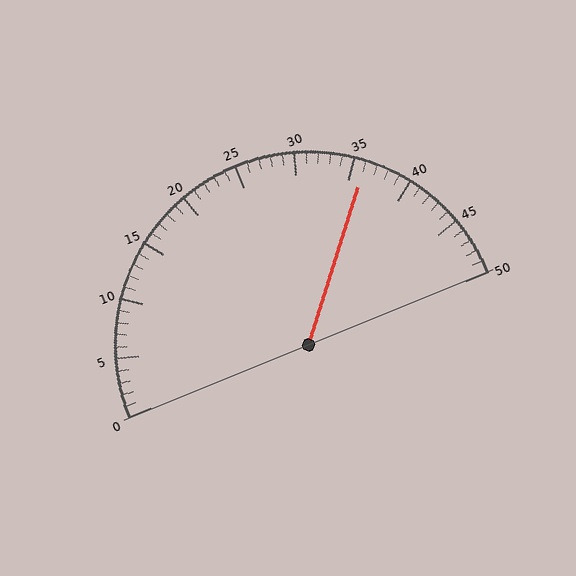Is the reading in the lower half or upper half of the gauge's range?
The reading is in the upper half of the range (0 to 50).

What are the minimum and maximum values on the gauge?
The gauge ranges from 0 to 50.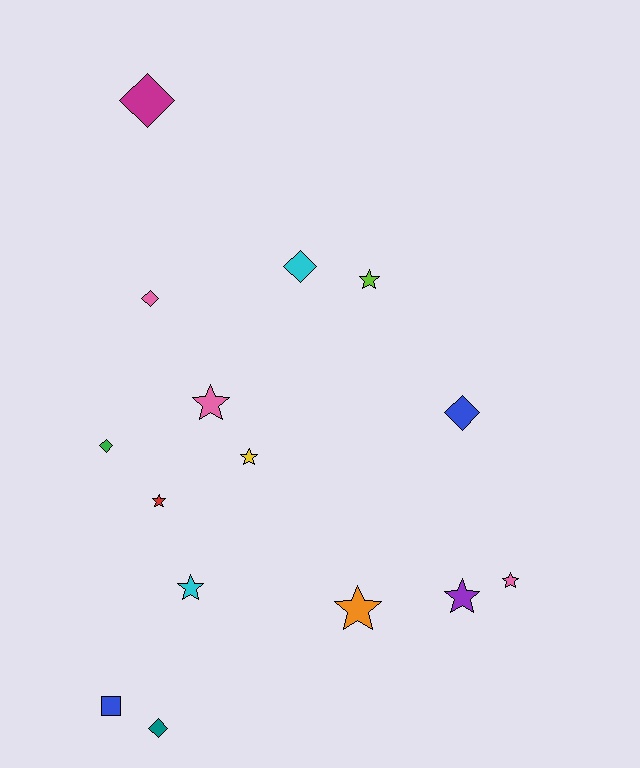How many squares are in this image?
There is 1 square.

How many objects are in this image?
There are 15 objects.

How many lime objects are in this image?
There is 1 lime object.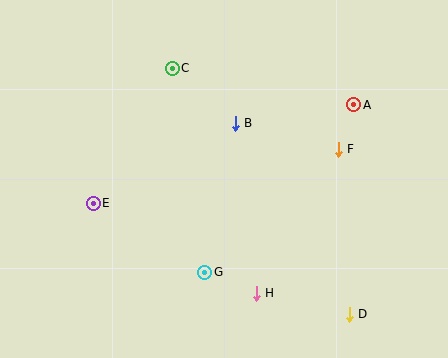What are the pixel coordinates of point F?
Point F is at (338, 149).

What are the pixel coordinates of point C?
Point C is at (172, 68).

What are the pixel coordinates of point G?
Point G is at (205, 272).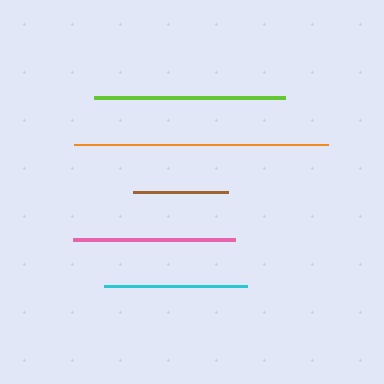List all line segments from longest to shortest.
From longest to shortest: orange, lime, pink, cyan, brown.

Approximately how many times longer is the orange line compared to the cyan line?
The orange line is approximately 1.8 times the length of the cyan line.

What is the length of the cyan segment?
The cyan segment is approximately 143 pixels long.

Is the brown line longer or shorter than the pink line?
The pink line is longer than the brown line.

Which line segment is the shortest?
The brown line is the shortest at approximately 95 pixels.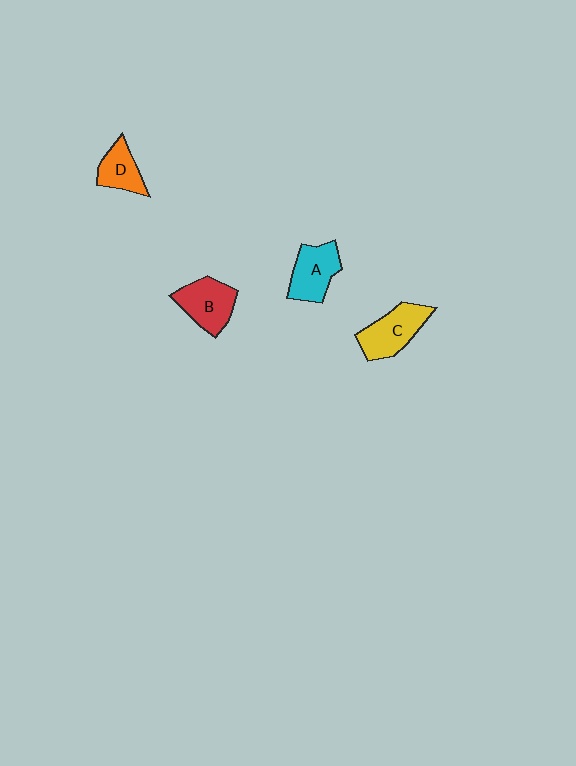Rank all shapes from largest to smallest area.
From largest to smallest: C (yellow), B (red), A (cyan), D (orange).